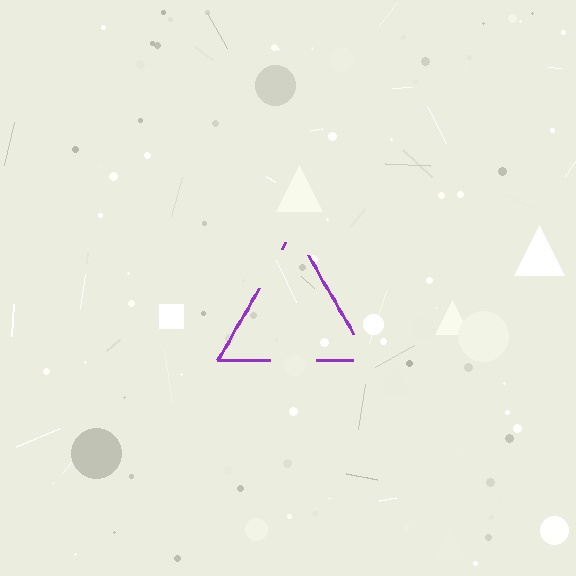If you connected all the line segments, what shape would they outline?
They would outline a triangle.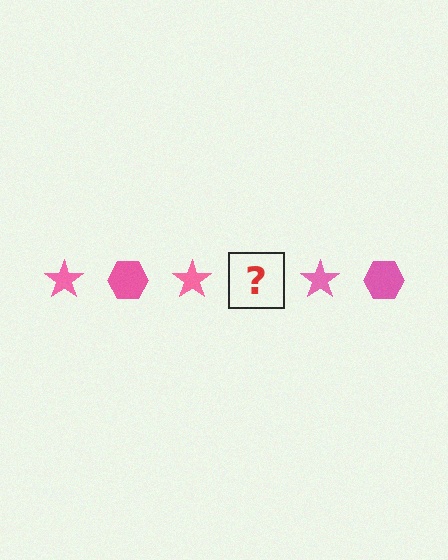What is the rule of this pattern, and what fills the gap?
The rule is that the pattern cycles through star, hexagon shapes in pink. The gap should be filled with a pink hexagon.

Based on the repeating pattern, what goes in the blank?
The blank should be a pink hexagon.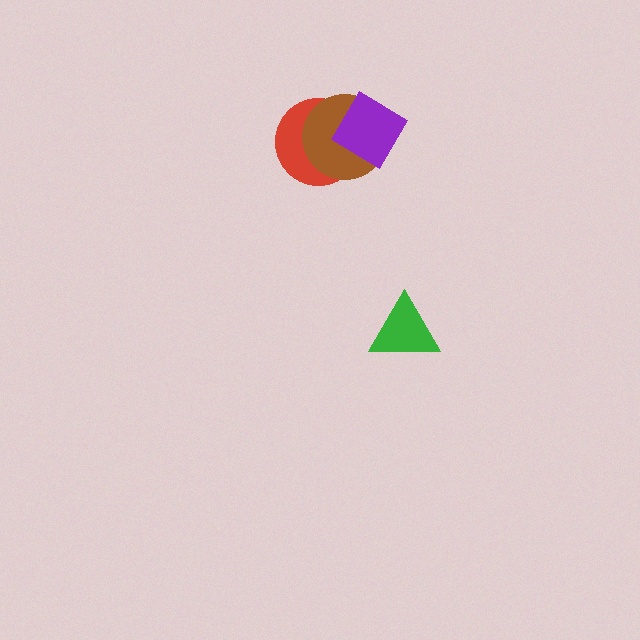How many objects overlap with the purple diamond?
2 objects overlap with the purple diamond.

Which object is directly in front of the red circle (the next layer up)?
The brown circle is directly in front of the red circle.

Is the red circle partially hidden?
Yes, it is partially covered by another shape.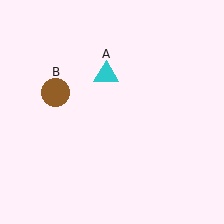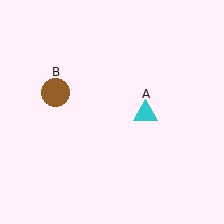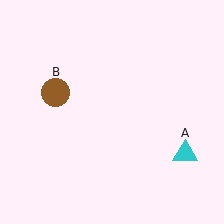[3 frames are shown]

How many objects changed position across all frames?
1 object changed position: cyan triangle (object A).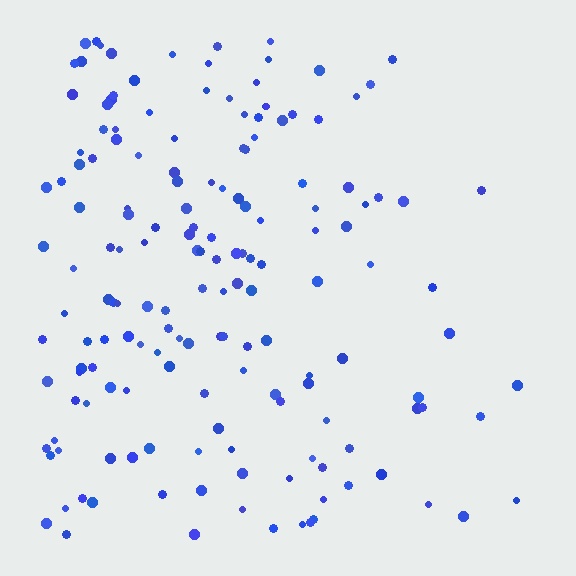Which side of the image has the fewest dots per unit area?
The right.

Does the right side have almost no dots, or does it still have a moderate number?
Still a moderate number, just noticeably fewer than the left.